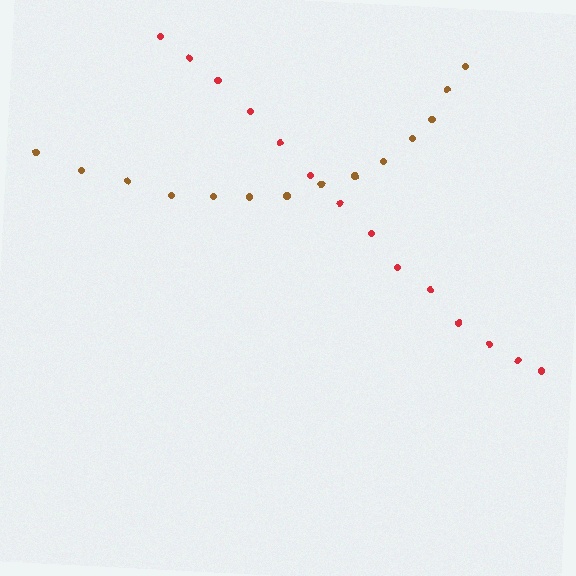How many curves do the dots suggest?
There are 2 distinct paths.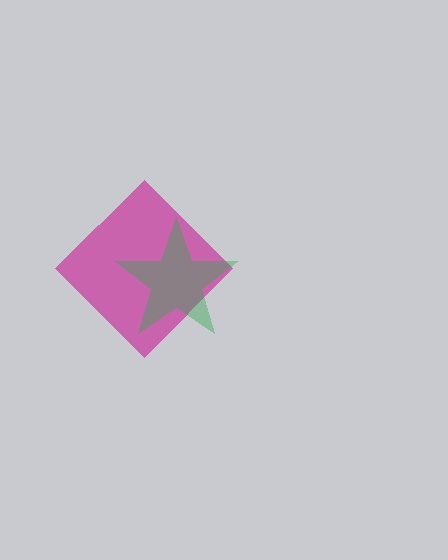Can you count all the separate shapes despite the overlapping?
Yes, there are 2 separate shapes.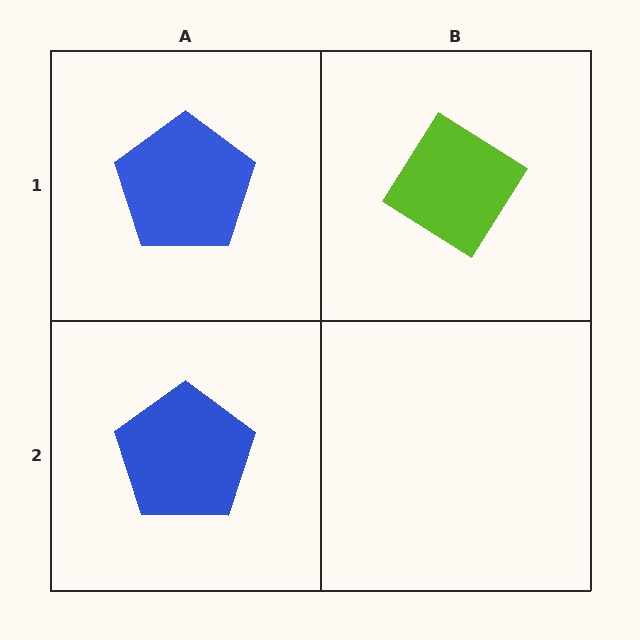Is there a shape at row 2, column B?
No, that cell is empty.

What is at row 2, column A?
A blue pentagon.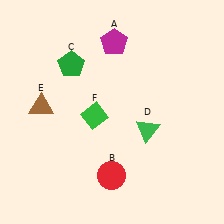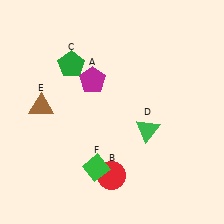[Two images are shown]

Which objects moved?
The objects that moved are: the magenta pentagon (A), the green diamond (F).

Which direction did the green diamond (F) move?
The green diamond (F) moved down.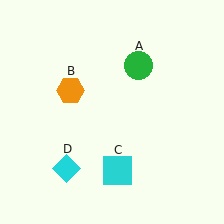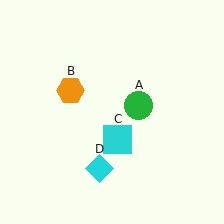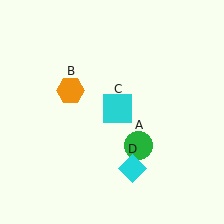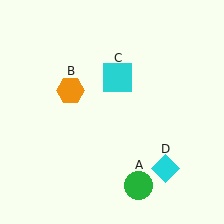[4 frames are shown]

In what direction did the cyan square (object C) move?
The cyan square (object C) moved up.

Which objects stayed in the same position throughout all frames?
Orange hexagon (object B) remained stationary.